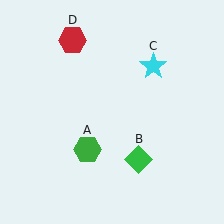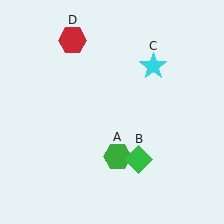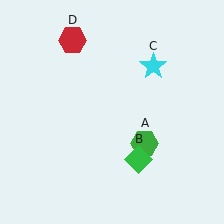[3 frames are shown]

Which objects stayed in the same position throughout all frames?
Green diamond (object B) and cyan star (object C) and red hexagon (object D) remained stationary.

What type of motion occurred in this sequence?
The green hexagon (object A) rotated counterclockwise around the center of the scene.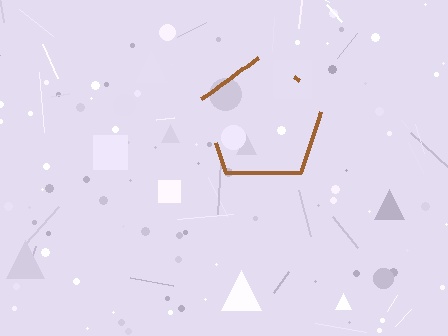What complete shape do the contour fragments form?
The contour fragments form a pentagon.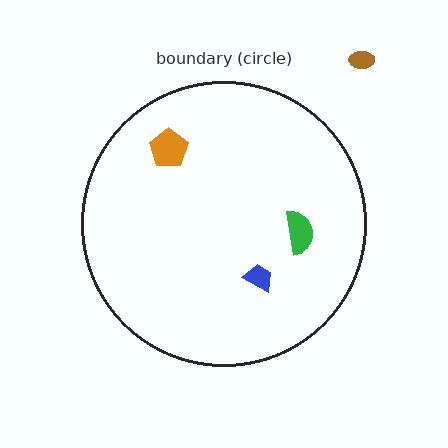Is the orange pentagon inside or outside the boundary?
Inside.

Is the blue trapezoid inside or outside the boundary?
Inside.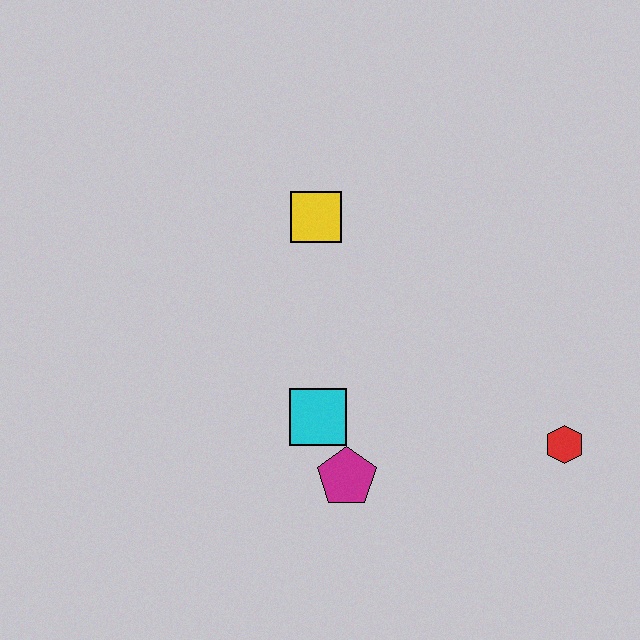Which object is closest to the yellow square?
The cyan square is closest to the yellow square.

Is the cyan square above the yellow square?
No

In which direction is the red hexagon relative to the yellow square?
The red hexagon is to the right of the yellow square.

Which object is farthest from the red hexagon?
The yellow square is farthest from the red hexagon.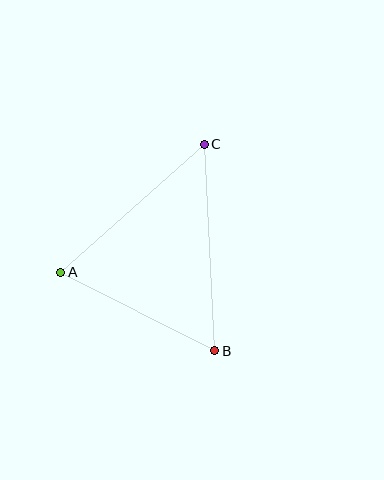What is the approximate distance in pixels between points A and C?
The distance between A and C is approximately 192 pixels.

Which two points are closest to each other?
Points A and B are closest to each other.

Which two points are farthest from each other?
Points B and C are farthest from each other.